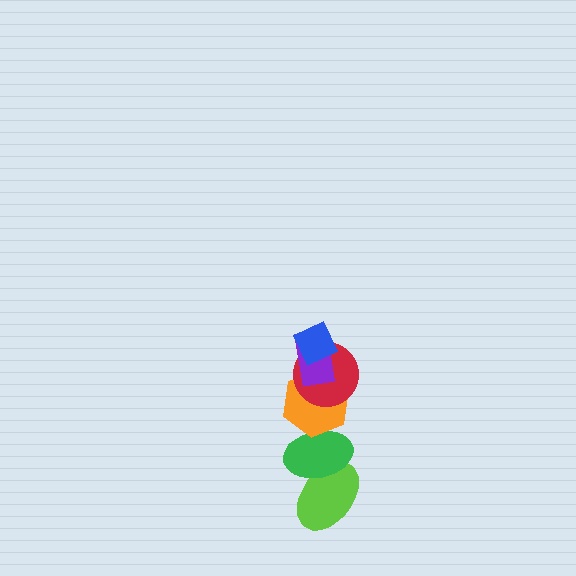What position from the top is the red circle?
The red circle is 3rd from the top.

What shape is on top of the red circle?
The purple rectangle is on top of the red circle.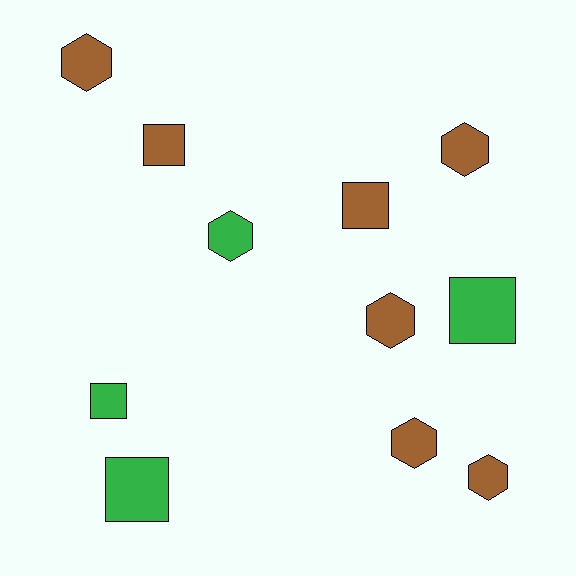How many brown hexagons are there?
There are 5 brown hexagons.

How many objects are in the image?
There are 11 objects.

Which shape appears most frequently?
Hexagon, with 6 objects.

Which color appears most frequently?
Brown, with 7 objects.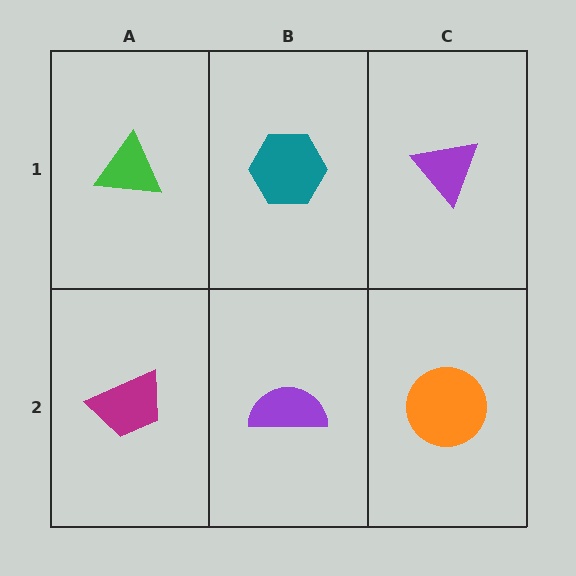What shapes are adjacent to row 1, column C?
An orange circle (row 2, column C), a teal hexagon (row 1, column B).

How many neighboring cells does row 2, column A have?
2.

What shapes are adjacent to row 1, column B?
A purple semicircle (row 2, column B), a green triangle (row 1, column A), a purple triangle (row 1, column C).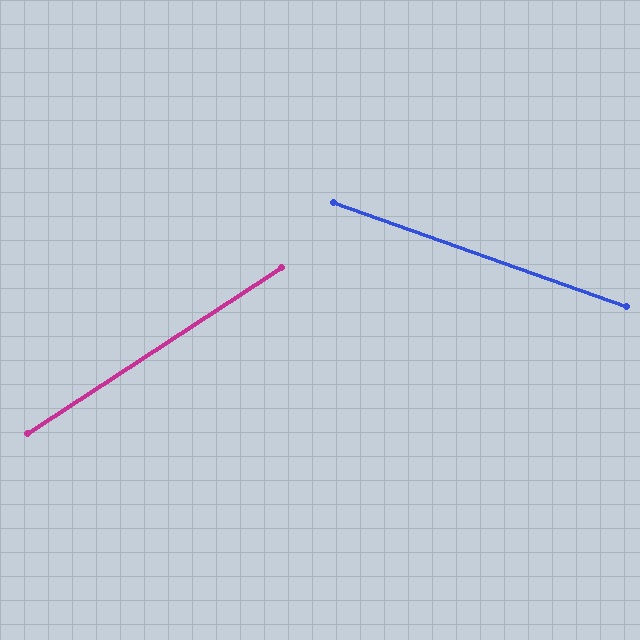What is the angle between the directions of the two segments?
Approximately 53 degrees.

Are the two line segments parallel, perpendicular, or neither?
Neither parallel nor perpendicular — they differ by about 53°.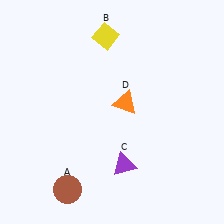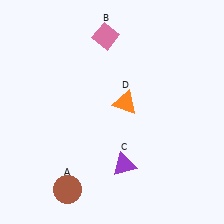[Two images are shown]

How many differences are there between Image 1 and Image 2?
There is 1 difference between the two images.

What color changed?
The diamond (B) changed from yellow in Image 1 to pink in Image 2.